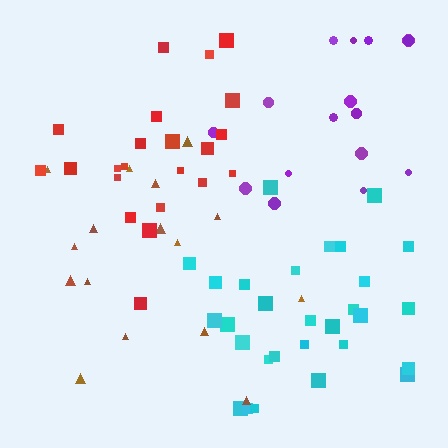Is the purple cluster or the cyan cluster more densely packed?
Cyan.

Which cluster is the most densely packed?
Cyan.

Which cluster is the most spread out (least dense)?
Purple.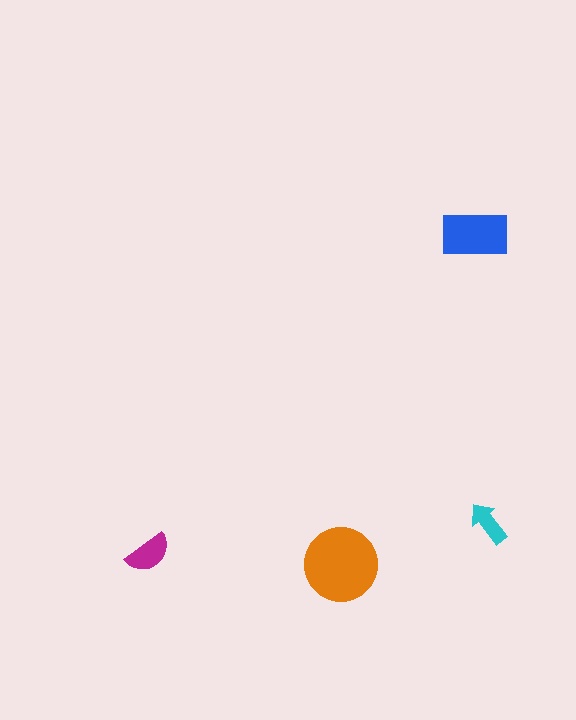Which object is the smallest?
The cyan arrow.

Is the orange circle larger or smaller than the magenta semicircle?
Larger.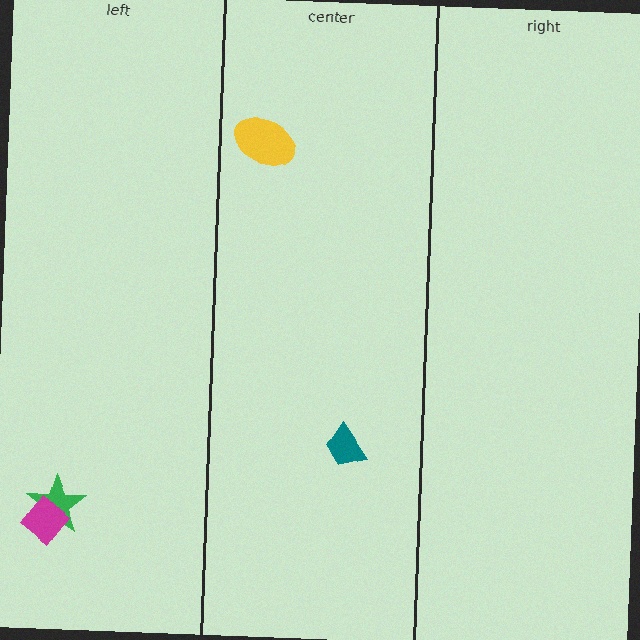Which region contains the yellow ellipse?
The center region.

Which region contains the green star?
The left region.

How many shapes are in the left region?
2.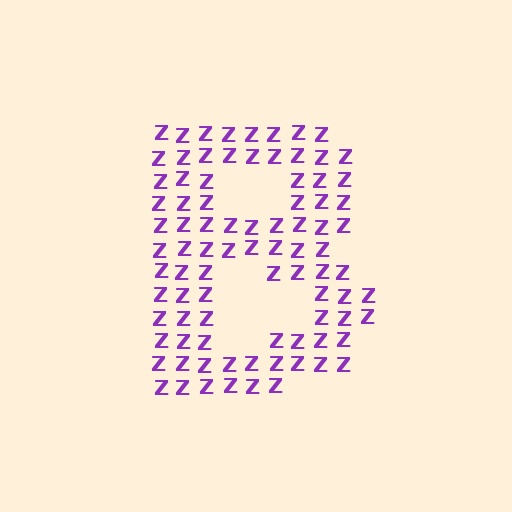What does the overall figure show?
The overall figure shows the letter B.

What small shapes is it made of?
It is made of small letter Z's.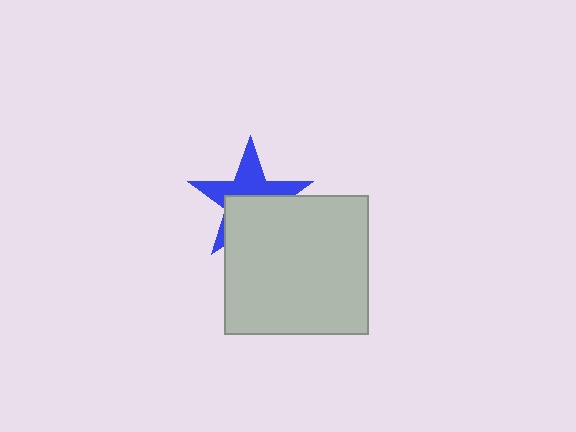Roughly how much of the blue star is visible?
About half of it is visible (roughly 50%).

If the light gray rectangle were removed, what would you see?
You would see the complete blue star.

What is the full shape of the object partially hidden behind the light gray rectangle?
The partially hidden object is a blue star.